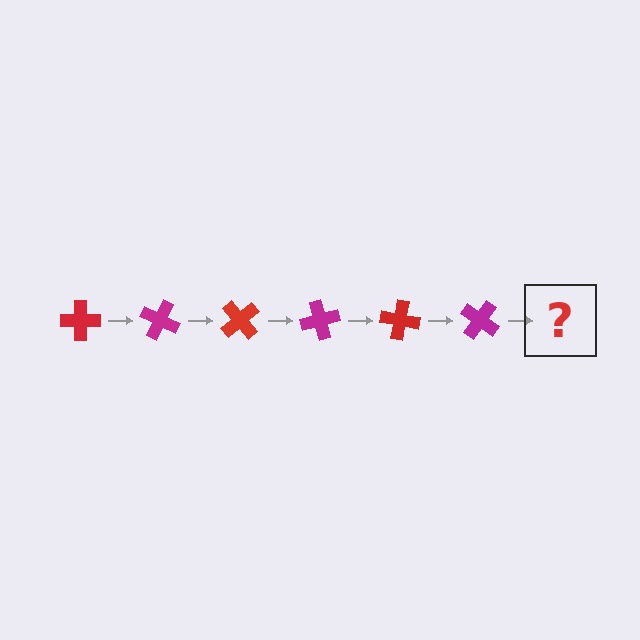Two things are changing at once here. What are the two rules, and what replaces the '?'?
The two rules are that it rotates 25 degrees each step and the color cycles through red and magenta. The '?' should be a red cross, rotated 150 degrees from the start.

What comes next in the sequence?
The next element should be a red cross, rotated 150 degrees from the start.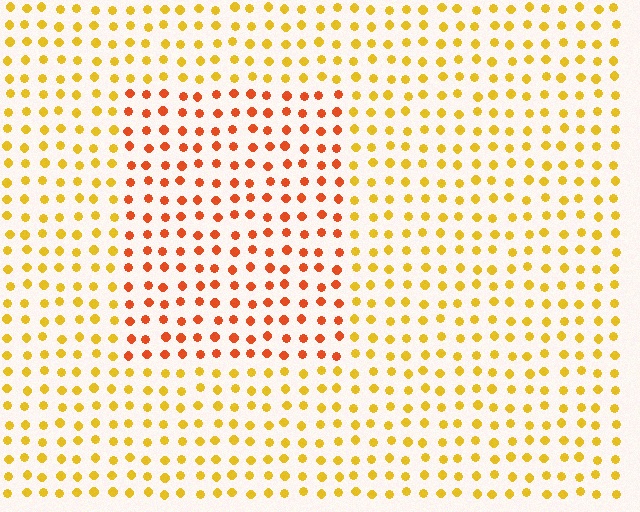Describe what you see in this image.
The image is filled with small yellow elements in a uniform arrangement. A rectangle-shaped region is visible where the elements are tinted to a slightly different hue, forming a subtle color boundary.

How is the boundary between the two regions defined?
The boundary is defined purely by a slight shift in hue (about 35 degrees). Spacing, size, and orientation are identical on both sides.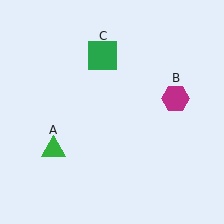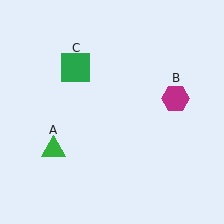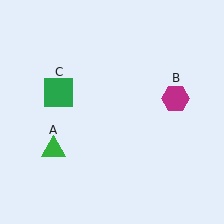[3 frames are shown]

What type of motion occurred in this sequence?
The green square (object C) rotated counterclockwise around the center of the scene.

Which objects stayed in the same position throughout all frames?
Green triangle (object A) and magenta hexagon (object B) remained stationary.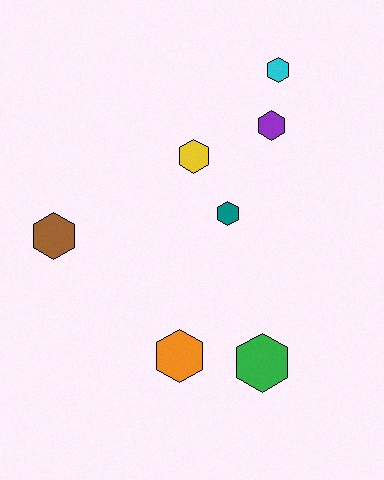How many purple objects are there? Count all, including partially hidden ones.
There is 1 purple object.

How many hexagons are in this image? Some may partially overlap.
There are 7 hexagons.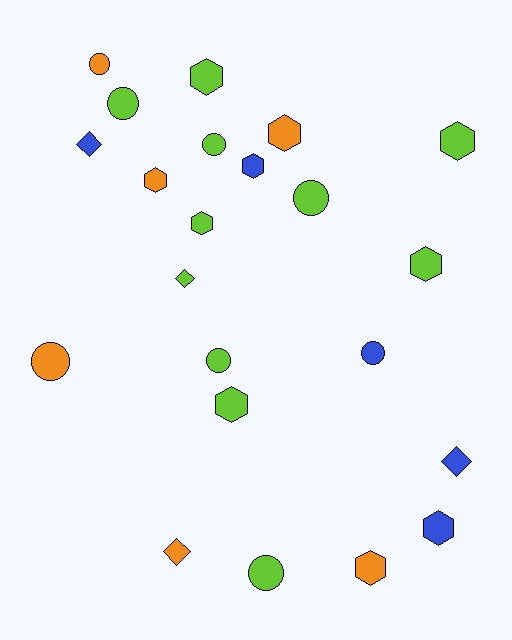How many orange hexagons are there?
There are 3 orange hexagons.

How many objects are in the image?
There are 22 objects.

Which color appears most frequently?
Lime, with 11 objects.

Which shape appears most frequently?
Hexagon, with 10 objects.